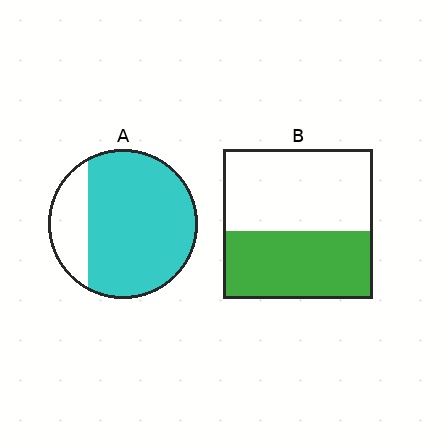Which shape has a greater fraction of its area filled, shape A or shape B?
Shape A.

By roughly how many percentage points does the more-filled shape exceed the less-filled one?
By roughly 35 percentage points (A over B).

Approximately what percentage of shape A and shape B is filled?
A is approximately 80% and B is approximately 45%.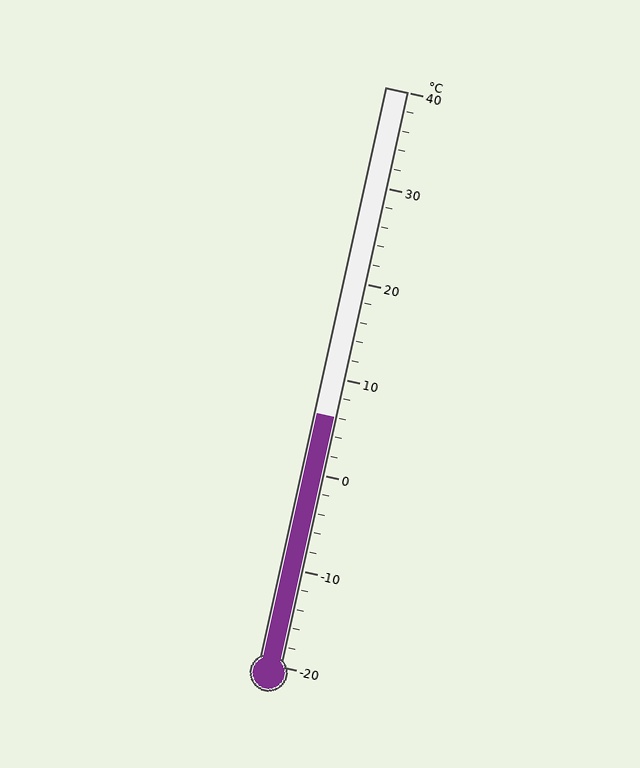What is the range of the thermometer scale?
The thermometer scale ranges from -20°C to 40°C.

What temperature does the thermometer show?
The thermometer shows approximately 6°C.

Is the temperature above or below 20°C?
The temperature is below 20°C.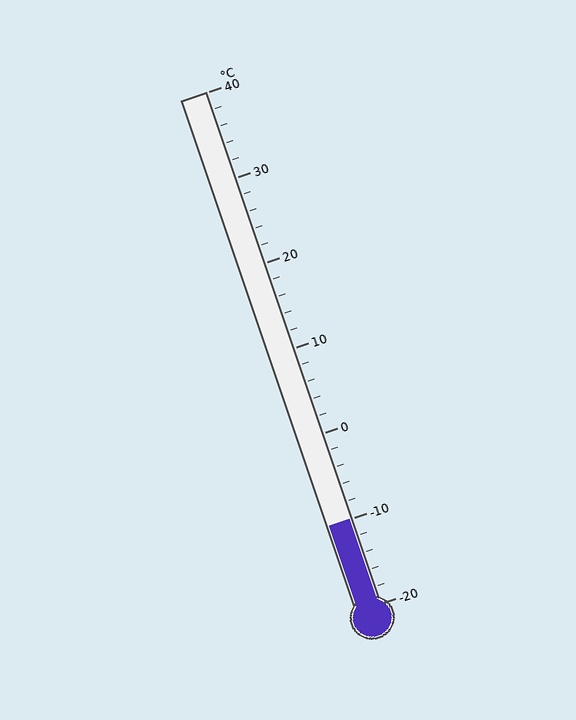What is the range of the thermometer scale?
The thermometer scale ranges from -20°C to 40°C.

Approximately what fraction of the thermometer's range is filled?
The thermometer is filled to approximately 15% of its range.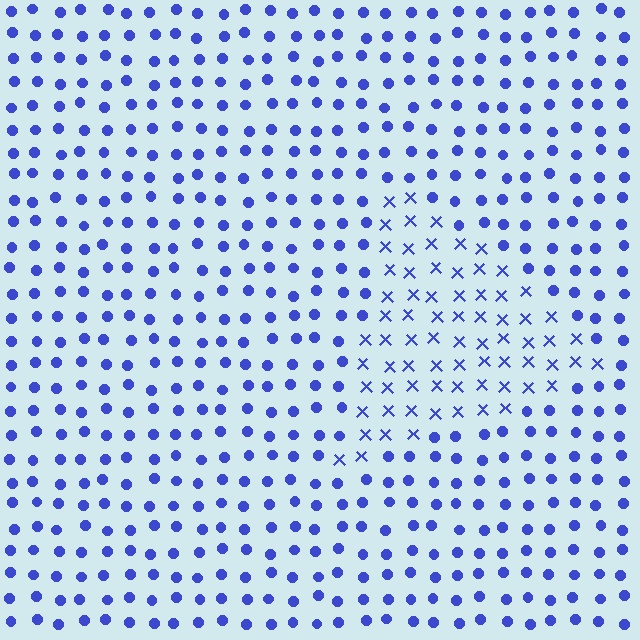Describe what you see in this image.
The image is filled with small blue elements arranged in a uniform grid. A triangle-shaped region contains X marks, while the surrounding area contains circles. The boundary is defined purely by the change in element shape.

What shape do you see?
I see a triangle.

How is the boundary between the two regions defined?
The boundary is defined by a change in element shape: X marks inside vs. circles outside. All elements share the same color and spacing.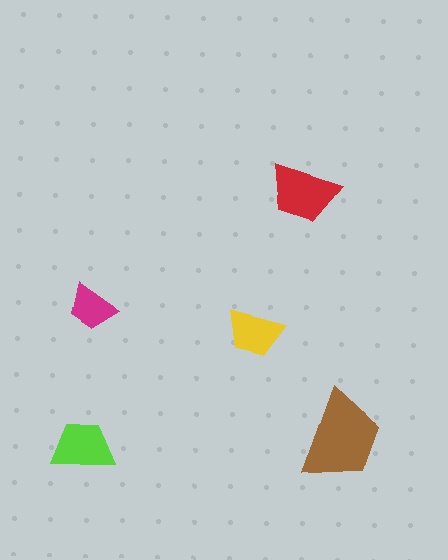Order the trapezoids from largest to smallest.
the brown one, the red one, the lime one, the yellow one, the magenta one.